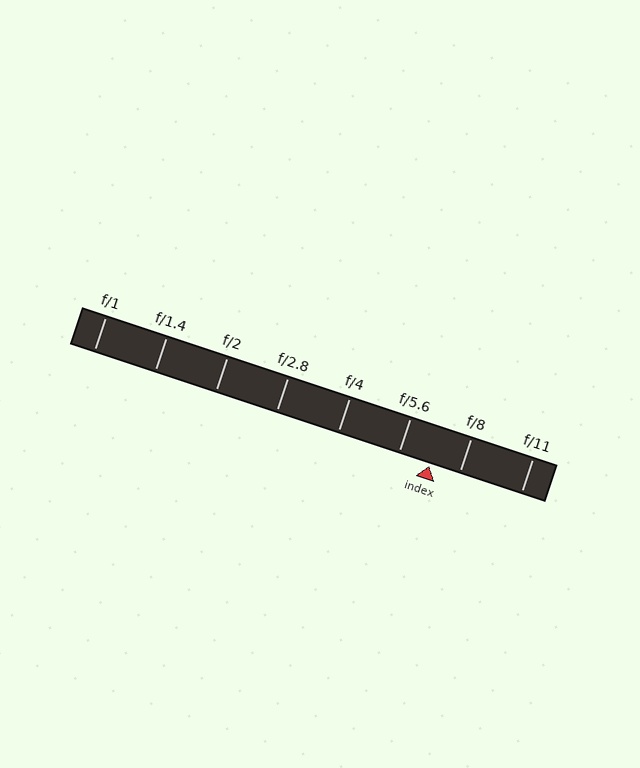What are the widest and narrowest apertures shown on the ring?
The widest aperture shown is f/1 and the narrowest is f/11.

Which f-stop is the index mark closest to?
The index mark is closest to f/8.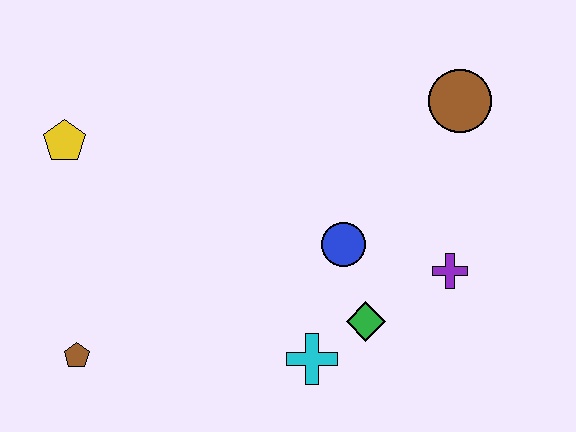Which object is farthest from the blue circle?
The yellow pentagon is farthest from the blue circle.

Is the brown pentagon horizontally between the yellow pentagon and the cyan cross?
Yes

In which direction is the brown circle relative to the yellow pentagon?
The brown circle is to the right of the yellow pentagon.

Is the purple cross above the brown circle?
No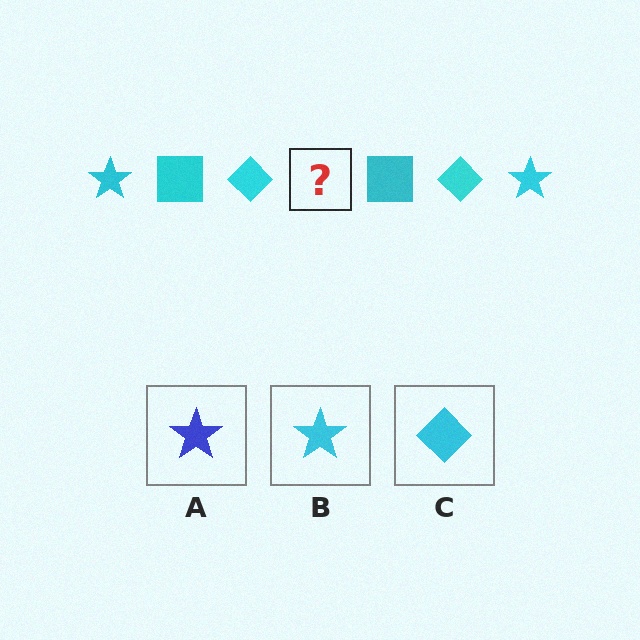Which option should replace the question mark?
Option B.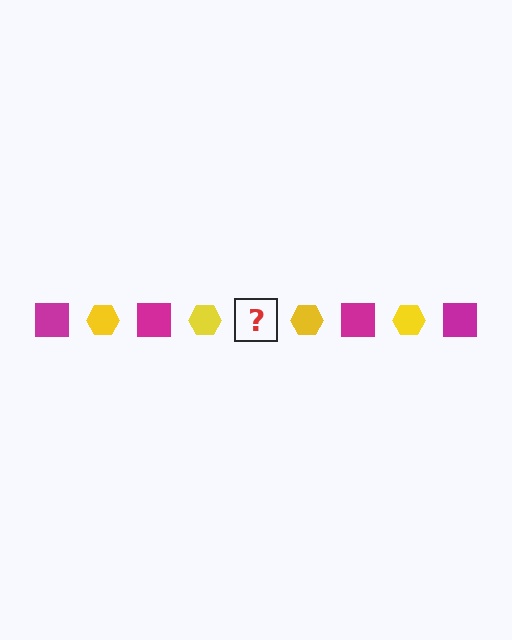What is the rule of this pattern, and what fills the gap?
The rule is that the pattern alternates between magenta square and yellow hexagon. The gap should be filled with a magenta square.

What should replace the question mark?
The question mark should be replaced with a magenta square.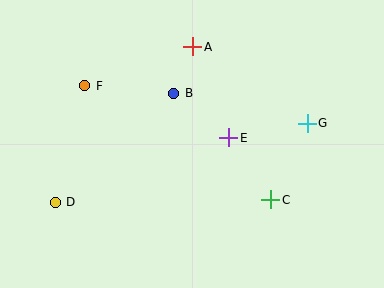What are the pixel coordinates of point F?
Point F is at (84, 86).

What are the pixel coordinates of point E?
Point E is at (229, 138).